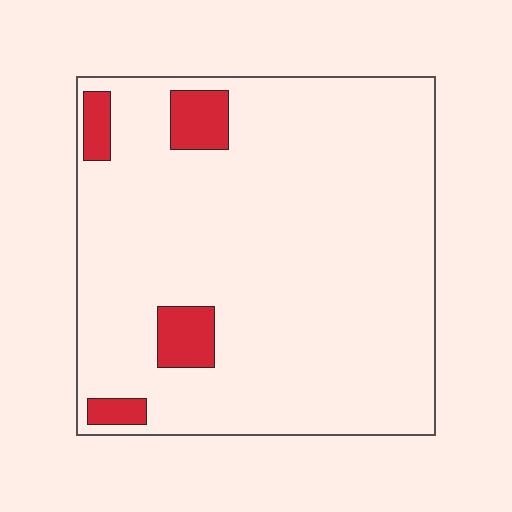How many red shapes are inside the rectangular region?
4.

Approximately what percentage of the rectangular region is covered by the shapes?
Approximately 10%.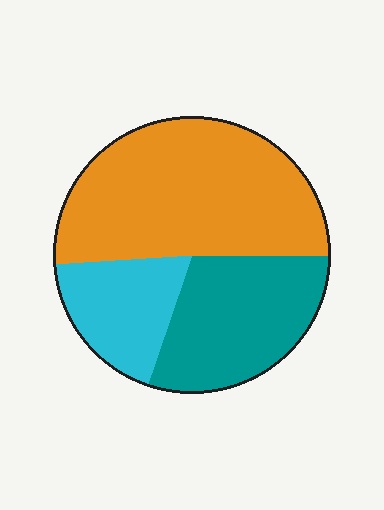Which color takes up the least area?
Cyan, at roughly 20%.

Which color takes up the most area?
Orange, at roughly 50%.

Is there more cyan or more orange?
Orange.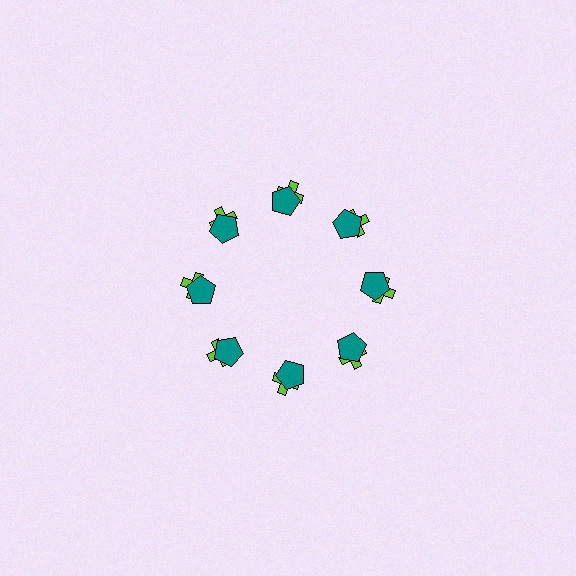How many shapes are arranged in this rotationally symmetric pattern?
There are 16 shapes, arranged in 8 groups of 2.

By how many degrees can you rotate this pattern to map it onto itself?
The pattern maps onto itself every 45 degrees of rotation.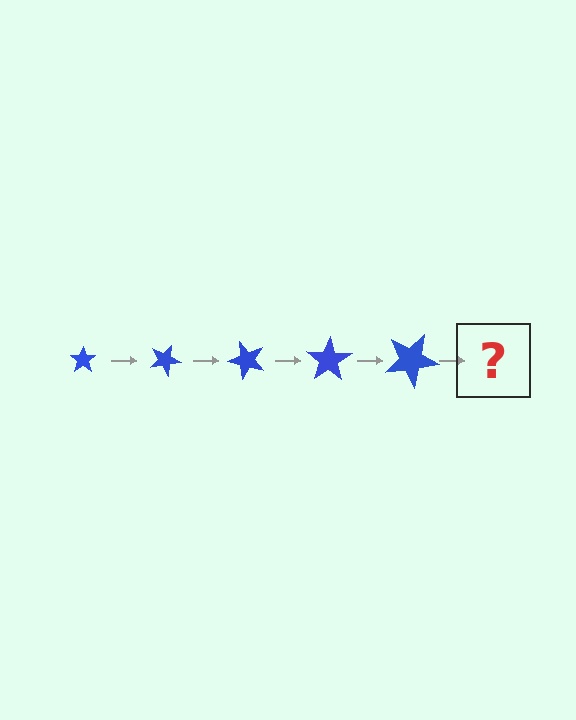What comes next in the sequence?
The next element should be a star, larger than the previous one and rotated 125 degrees from the start.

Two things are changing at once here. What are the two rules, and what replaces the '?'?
The two rules are that the star grows larger each step and it rotates 25 degrees each step. The '?' should be a star, larger than the previous one and rotated 125 degrees from the start.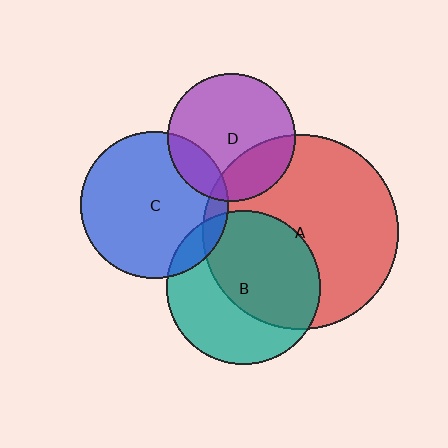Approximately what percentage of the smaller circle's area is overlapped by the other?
Approximately 55%.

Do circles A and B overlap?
Yes.